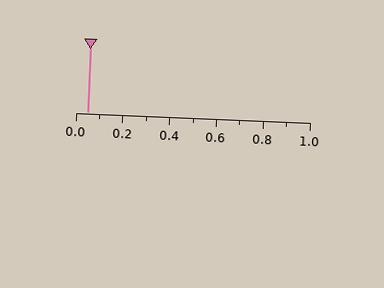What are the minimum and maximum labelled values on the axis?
The axis runs from 0.0 to 1.0.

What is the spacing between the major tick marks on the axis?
The major ticks are spaced 0.2 apart.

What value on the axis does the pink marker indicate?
The marker indicates approximately 0.05.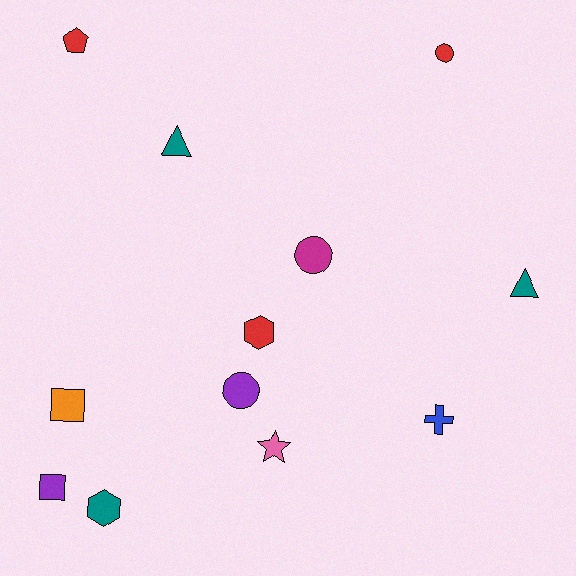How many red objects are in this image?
There are 3 red objects.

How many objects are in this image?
There are 12 objects.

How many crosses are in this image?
There is 1 cross.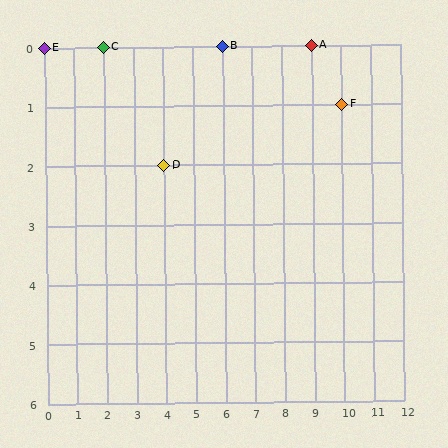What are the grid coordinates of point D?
Point D is at grid coordinates (4, 2).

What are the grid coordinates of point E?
Point E is at grid coordinates (0, 0).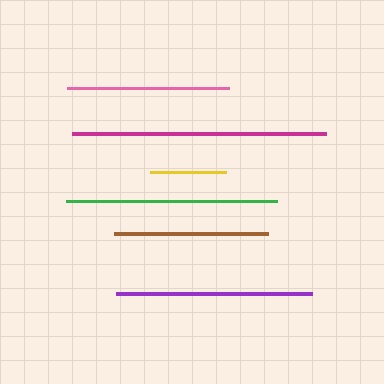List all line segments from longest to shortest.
From longest to shortest: magenta, green, purple, pink, brown, yellow.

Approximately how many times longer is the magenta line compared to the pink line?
The magenta line is approximately 1.6 times the length of the pink line.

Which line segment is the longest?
The magenta line is the longest at approximately 254 pixels.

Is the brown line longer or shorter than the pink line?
The pink line is longer than the brown line.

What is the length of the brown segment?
The brown segment is approximately 154 pixels long.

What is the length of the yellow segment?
The yellow segment is approximately 76 pixels long.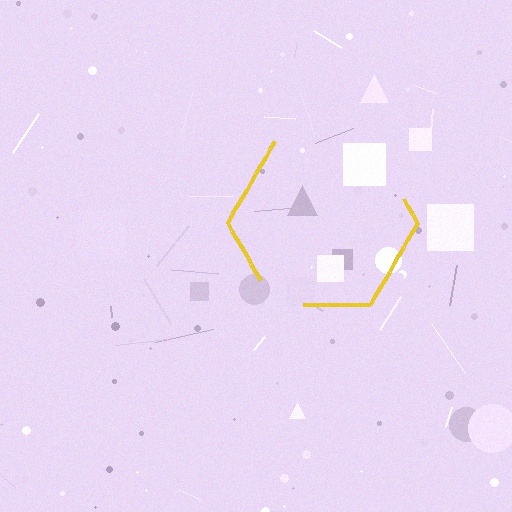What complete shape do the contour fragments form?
The contour fragments form a hexagon.